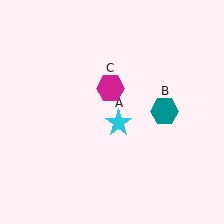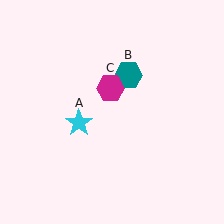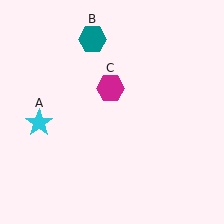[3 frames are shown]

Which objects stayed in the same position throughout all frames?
Magenta hexagon (object C) remained stationary.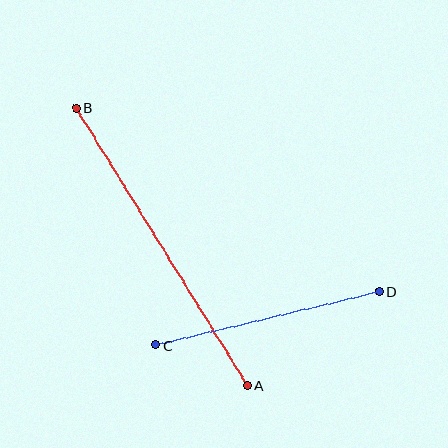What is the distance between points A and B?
The distance is approximately 326 pixels.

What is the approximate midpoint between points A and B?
The midpoint is at approximately (162, 247) pixels.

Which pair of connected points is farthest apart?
Points A and B are farthest apart.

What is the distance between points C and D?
The distance is approximately 230 pixels.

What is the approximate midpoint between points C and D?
The midpoint is at approximately (268, 318) pixels.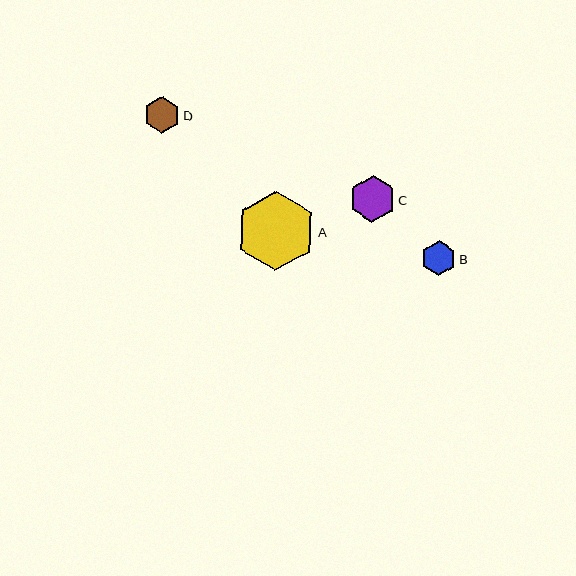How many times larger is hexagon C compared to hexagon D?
Hexagon C is approximately 1.3 times the size of hexagon D.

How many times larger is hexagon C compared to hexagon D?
Hexagon C is approximately 1.3 times the size of hexagon D.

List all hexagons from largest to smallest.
From largest to smallest: A, C, D, B.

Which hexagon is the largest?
Hexagon A is the largest with a size of approximately 80 pixels.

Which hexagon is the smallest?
Hexagon B is the smallest with a size of approximately 35 pixels.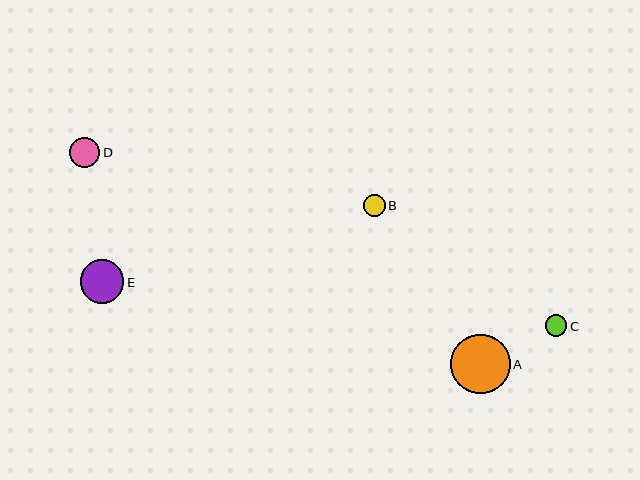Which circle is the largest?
Circle A is the largest with a size of approximately 59 pixels.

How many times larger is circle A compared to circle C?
Circle A is approximately 2.7 times the size of circle C.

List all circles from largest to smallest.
From largest to smallest: A, E, D, B, C.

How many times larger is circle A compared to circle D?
Circle A is approximately 2.0 times the size of circle D.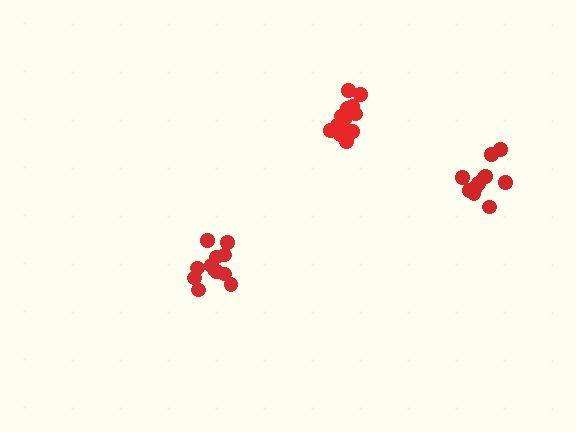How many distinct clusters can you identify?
There are 3 distinct clusters.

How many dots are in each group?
Group 1: 12 dots, Group 2: 15 dots, Group 3: 11 dots (38 total).